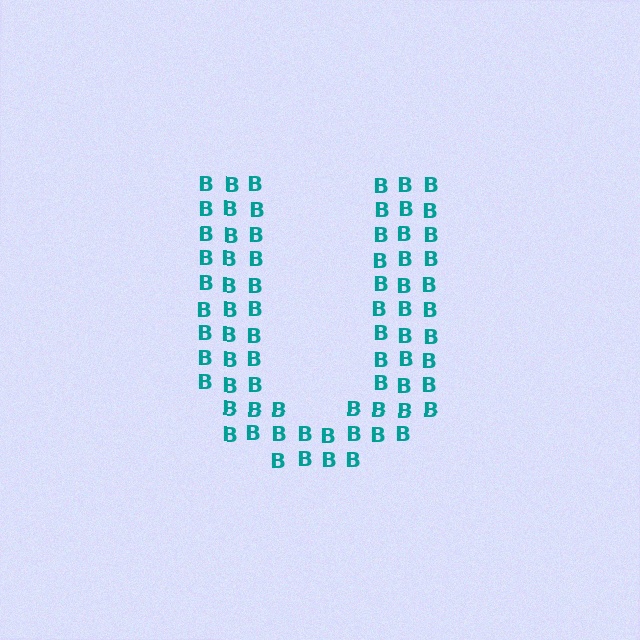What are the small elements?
The small elements are letter B's.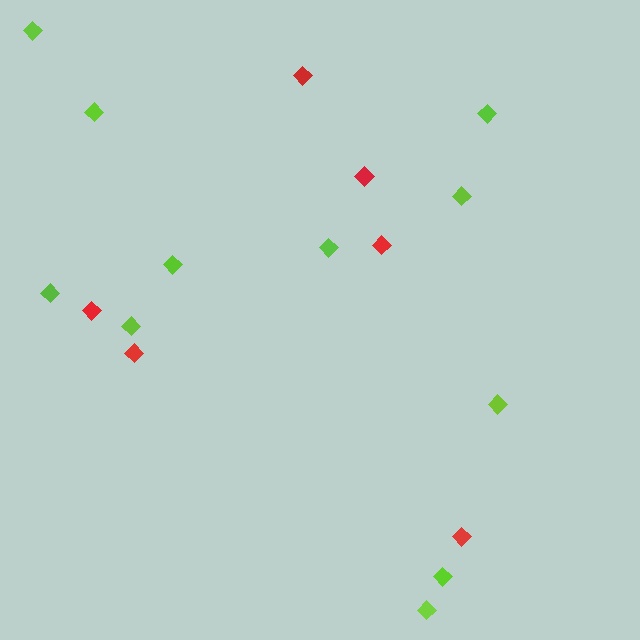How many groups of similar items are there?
There are 2 groups: one group of red diamonds (6) and one group of lime diamonds (11).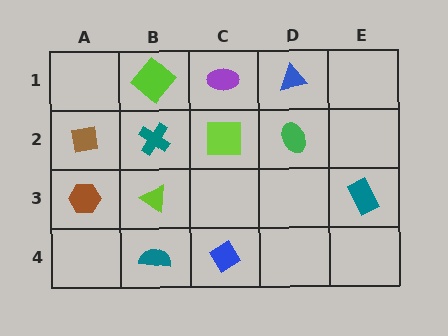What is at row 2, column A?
A brown square.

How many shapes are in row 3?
3 shapes.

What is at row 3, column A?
A brown hexagon.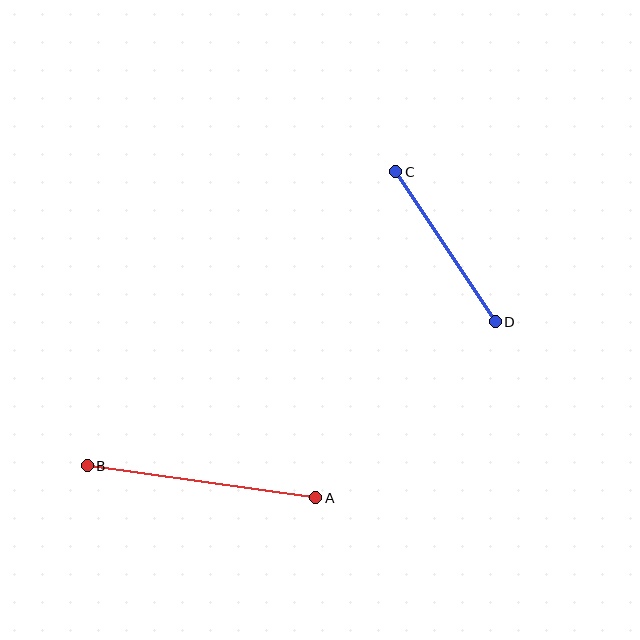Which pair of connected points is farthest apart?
Points A and B are farthest apart.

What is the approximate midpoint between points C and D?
The midpoint is at approximately (446, 247) pixels.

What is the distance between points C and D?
The distance is approximately 180 pixels.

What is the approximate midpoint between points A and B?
The midpoint is at approximately (202, 482) pixels.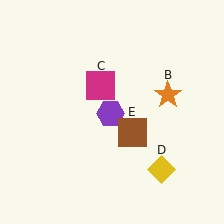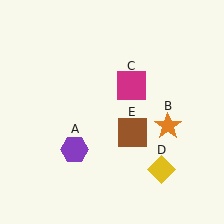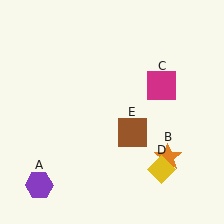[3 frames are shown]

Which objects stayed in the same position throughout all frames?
Yellow diamond (object D) and brown square (object E) remained stationary.